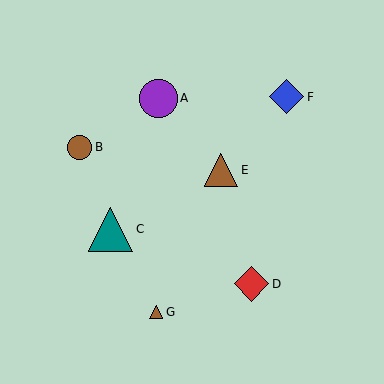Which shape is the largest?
The teal triangle (labeled C) is the largest.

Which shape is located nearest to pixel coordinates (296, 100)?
The blue diamond (labeled F) at (287, 97) is nearest to that location.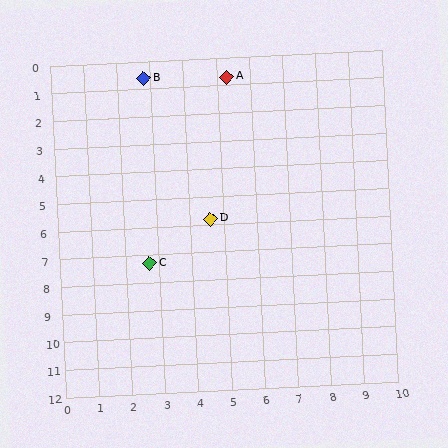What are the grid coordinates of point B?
Point B is at approximately (2.8, 0.6).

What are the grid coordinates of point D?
Point D is at approximately (4.6, 5.8).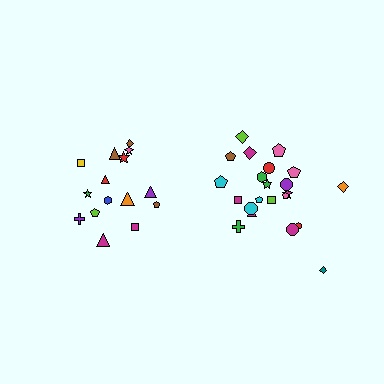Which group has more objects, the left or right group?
The right group.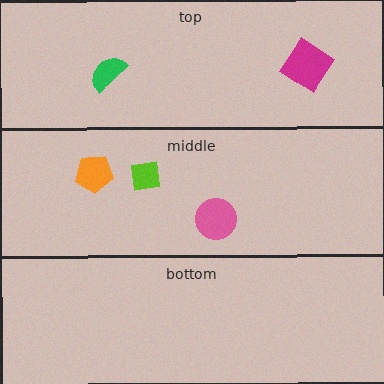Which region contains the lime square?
The middle region.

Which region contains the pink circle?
The middle region.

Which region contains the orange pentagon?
The middle region.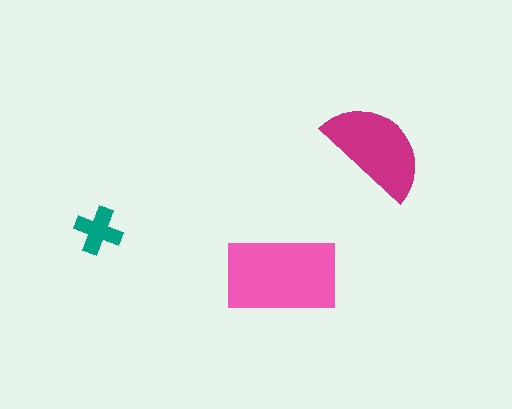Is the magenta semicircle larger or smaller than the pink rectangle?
Smaller.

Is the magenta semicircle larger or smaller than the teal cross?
Larger.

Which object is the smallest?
The teal cross.